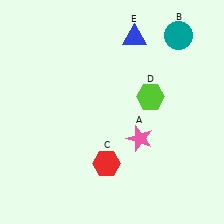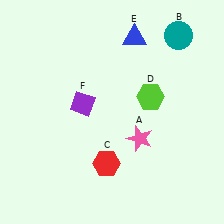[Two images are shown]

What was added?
A purple diamond (F) was added in Image 2.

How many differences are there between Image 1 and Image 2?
There is 1 difference between the two images.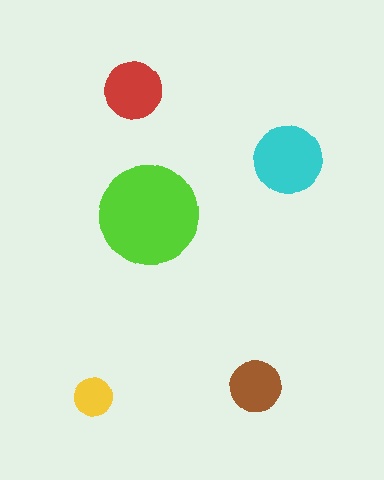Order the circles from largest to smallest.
the lime one, the cyan one, the red one, the brown one, the yellow one.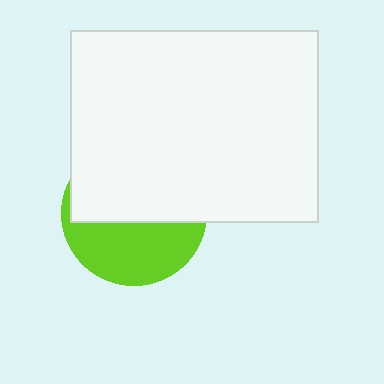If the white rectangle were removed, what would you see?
You would see the complete lime circle.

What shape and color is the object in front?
The object in front is a white rectangle.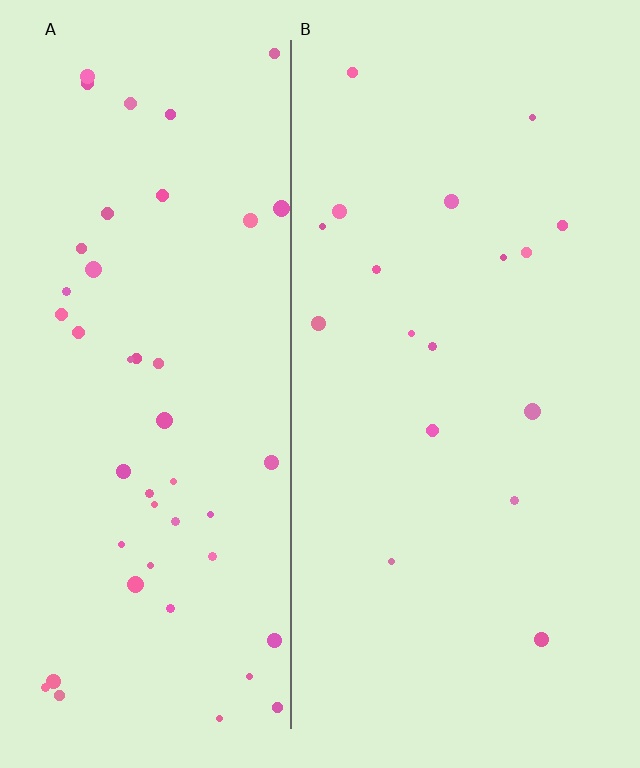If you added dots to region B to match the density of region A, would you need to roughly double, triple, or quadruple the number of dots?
Approximately triple.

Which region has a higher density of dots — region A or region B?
A (the left).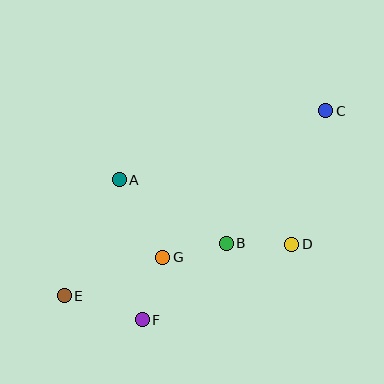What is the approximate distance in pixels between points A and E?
The distance between A and E is approximately 128 pixels.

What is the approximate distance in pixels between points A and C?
The distance between A and C is approximately 217 pixels.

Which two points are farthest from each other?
Points C and E are farthest from each other.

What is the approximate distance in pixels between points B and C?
The distance between B and C is approximately 166 pixels.